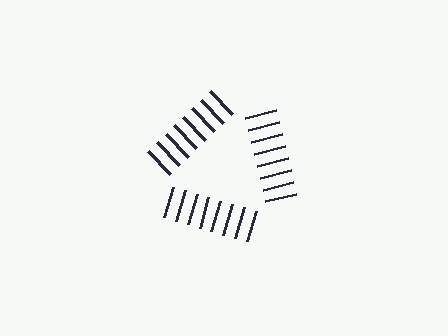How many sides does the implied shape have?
3 sides — the line-ends trace a triangle.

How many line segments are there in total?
24 — 8 along each of the 3 edges.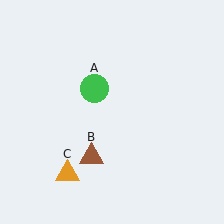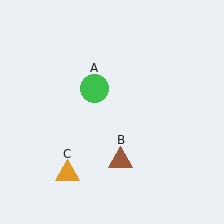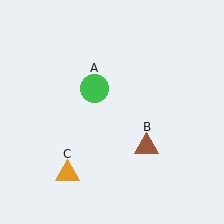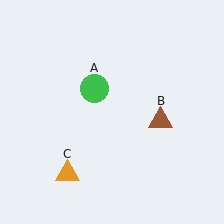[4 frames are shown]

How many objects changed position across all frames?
1 object changed position: brown triangle (object B).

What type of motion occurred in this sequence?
The brown triangle (object B) rotated counterclockwise around the center of the scene.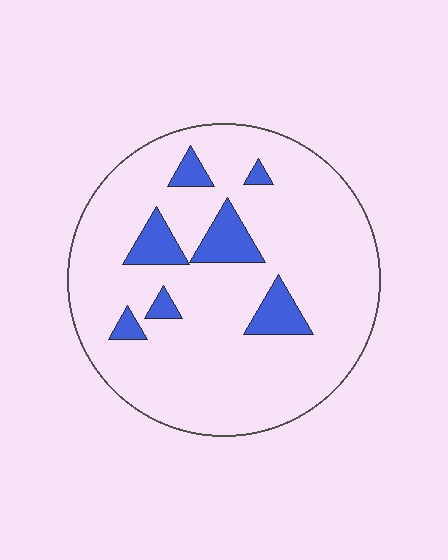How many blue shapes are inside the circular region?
7.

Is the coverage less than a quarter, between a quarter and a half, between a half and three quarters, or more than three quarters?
Less than a quarter.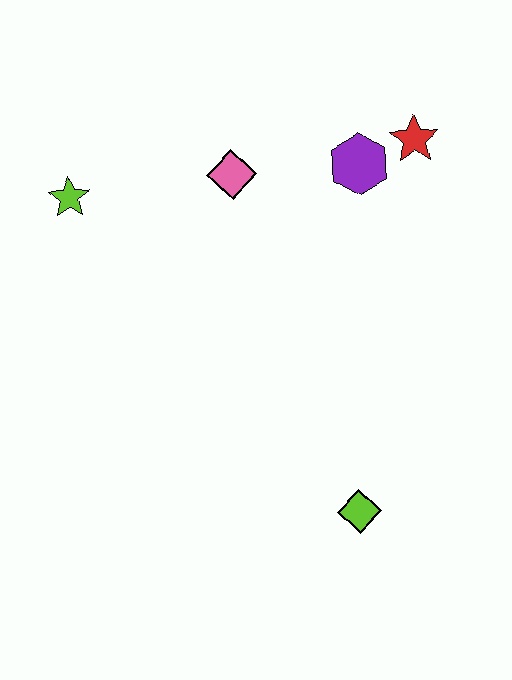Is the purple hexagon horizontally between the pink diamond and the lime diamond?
No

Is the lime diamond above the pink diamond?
No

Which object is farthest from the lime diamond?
The lime star is farthest from the lime diamond.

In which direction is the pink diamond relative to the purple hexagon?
The pink diamond is to the left of the purple hexagon.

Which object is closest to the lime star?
The pink diamond is closest to the lime star.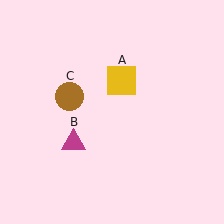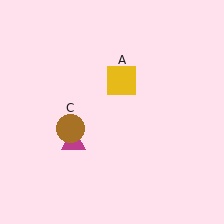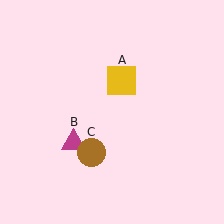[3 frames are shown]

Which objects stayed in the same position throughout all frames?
Yellow square (object A) and magenta triangle (object B) remained stationary.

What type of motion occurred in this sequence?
The brown circle (object C) rotated counterclockwise around the center of the scene.